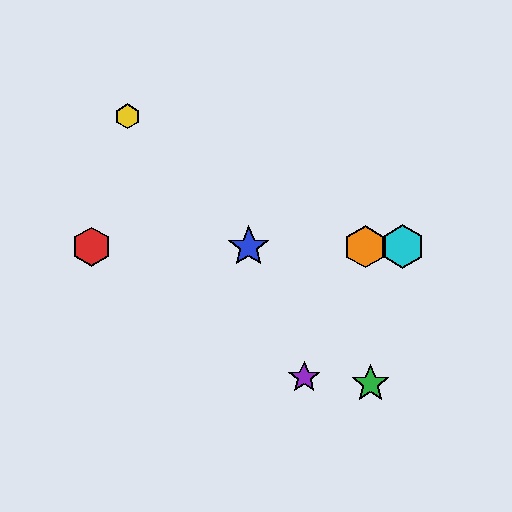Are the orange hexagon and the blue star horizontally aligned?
Yes, both are at y≈247.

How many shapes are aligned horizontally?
4 shapes (the red hexagon, the blue star, the orange hexagon, the cyan hexagon) are aligned horizontally.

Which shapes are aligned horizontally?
The red hexagon, the blue star, the orange hexagon, the cyan hexagon are aligned horizontally.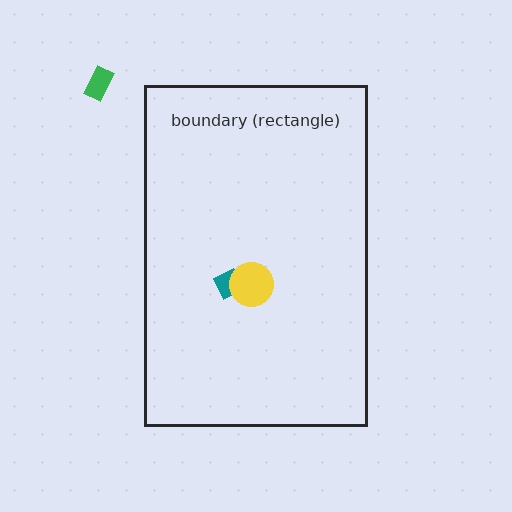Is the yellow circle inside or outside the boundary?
Inside.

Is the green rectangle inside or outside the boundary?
Outside.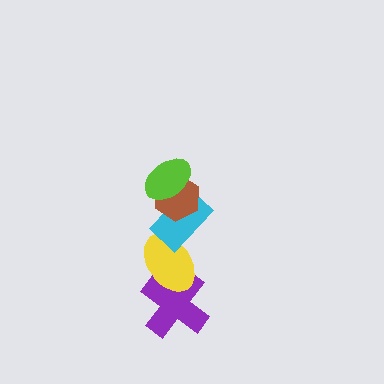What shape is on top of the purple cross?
The yellow ellipse is on top of the purple cross.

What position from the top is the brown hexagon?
The brown hexagon is 2nd from the top.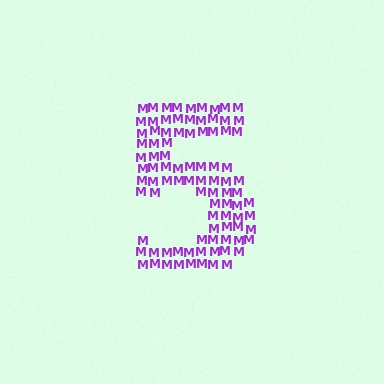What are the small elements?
The small elements are letter M's.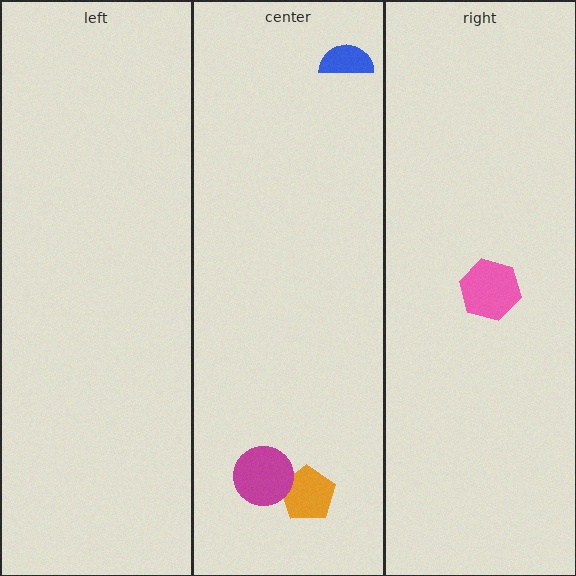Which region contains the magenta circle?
The center region.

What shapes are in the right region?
The pink hexagon.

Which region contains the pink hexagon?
The right region.